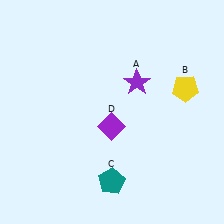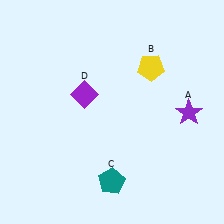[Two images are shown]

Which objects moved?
The objects that moved are: the purple star (A), the yellow pentagon (B), the purple diamond (D).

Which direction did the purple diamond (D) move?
The purple diamond (D) moved up.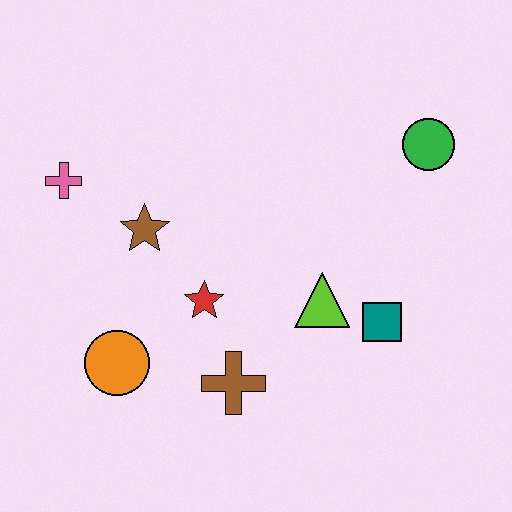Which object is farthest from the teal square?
The pink cross is farthest from the teal square.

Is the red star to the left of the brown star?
No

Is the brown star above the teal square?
Yes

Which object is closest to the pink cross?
The brown star is closest to the pink cross.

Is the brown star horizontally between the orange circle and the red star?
Yes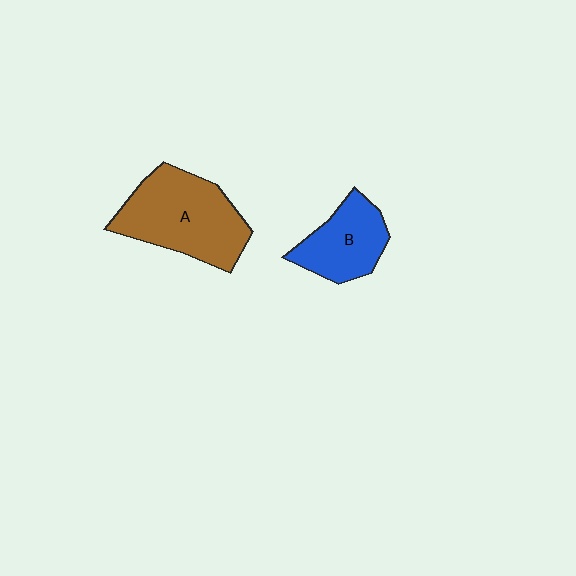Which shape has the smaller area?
Shape B (blue).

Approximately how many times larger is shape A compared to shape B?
Approximately 1.6 times.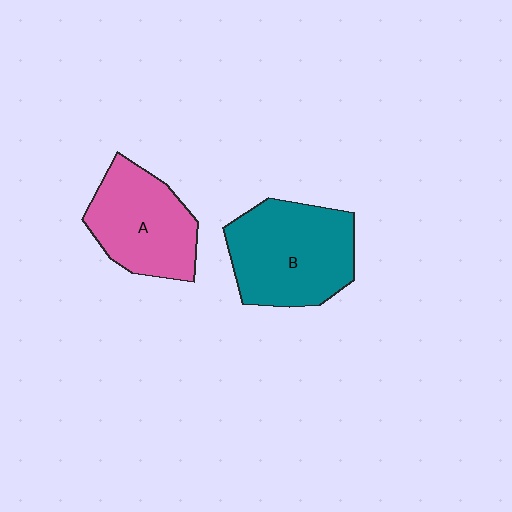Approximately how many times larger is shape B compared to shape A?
Approximately 1.2 times.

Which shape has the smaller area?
Shape A (pink).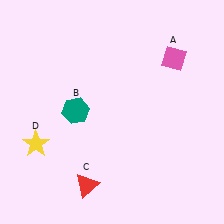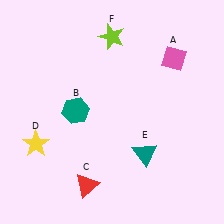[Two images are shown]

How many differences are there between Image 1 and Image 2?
There are 2 differences between the two images.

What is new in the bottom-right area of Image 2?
A teal triangle (E) was added in the bottom-right area of Image 2.